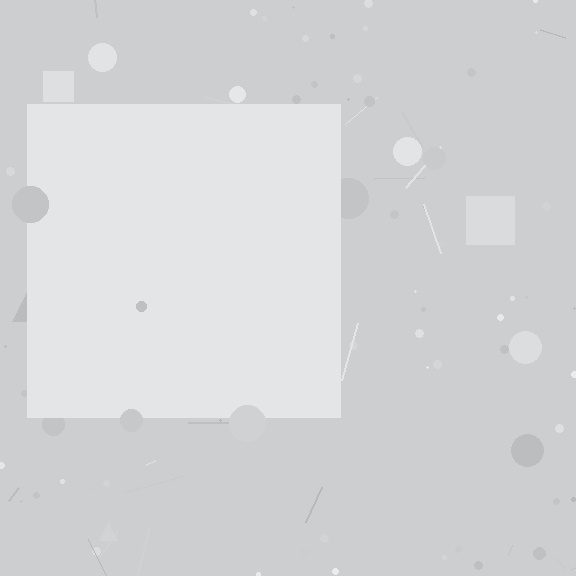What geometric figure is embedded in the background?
A square is embedded in the background.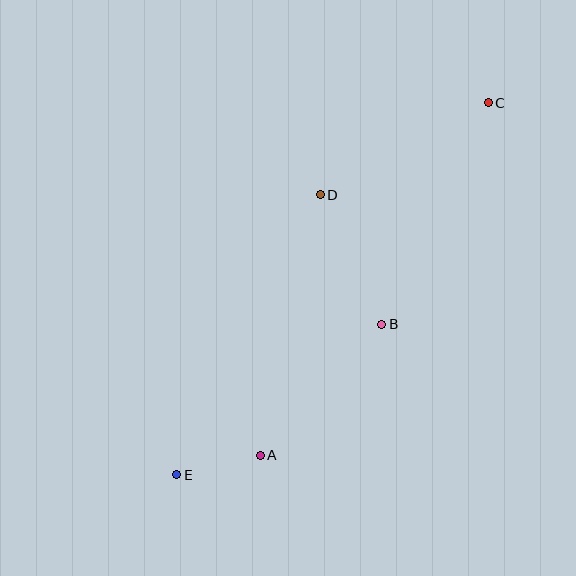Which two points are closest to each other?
Points A and E are closest to each other.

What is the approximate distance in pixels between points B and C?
The distance between B and C is approximately 246 pixels.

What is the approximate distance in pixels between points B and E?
The distance between B and E is approximately 254 pixels.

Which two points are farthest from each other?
Points C and E are farthest from each other.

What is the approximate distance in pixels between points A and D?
The distance between A and D is approximately 267 pixels.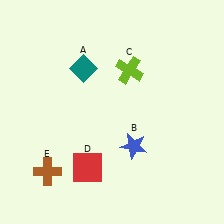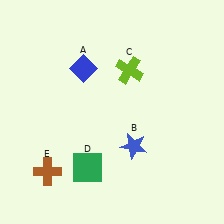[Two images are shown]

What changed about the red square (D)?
In Image 1, D is red. In Image 2, it changed to green.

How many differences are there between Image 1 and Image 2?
There are 2 differences between the two images.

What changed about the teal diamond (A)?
In Image 1, A is teal. In Image 2, it changed to blue.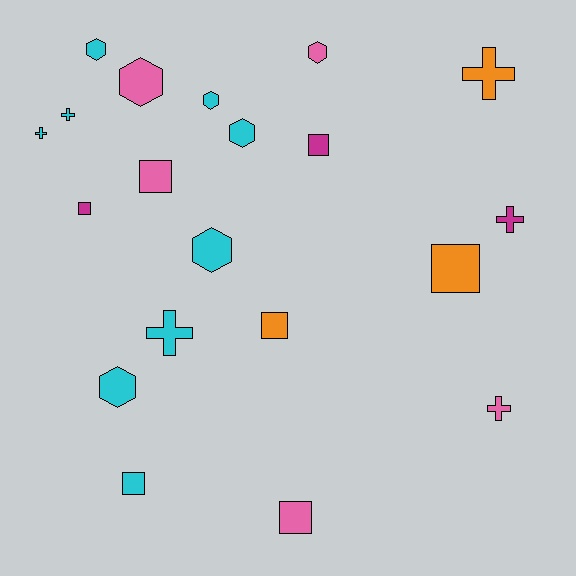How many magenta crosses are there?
There is 1 magenta cross.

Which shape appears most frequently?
Square, with 7 objects.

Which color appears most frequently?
Cyan, with 9 objects.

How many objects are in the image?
There are 20 objects.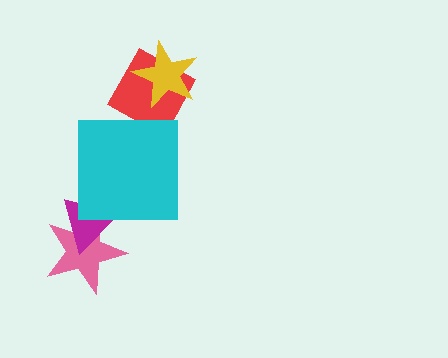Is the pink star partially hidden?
Yes, it is partially covered by another shape.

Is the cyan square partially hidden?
No, no other shape covers it.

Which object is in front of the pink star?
The magenta triangle is in front of the pink star.